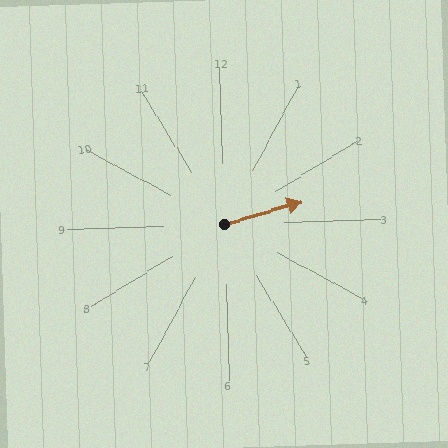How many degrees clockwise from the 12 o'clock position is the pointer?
Approximately 75 degrees.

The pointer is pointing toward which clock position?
Roughly 3 o'clock.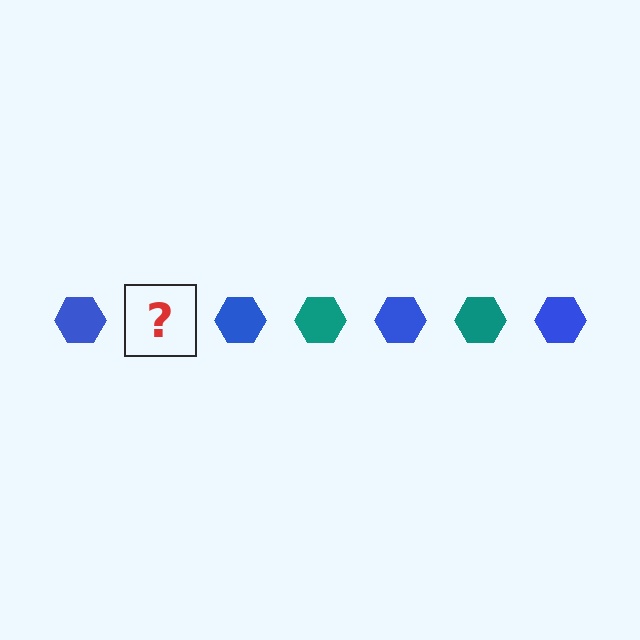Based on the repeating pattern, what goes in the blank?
The blank should be a teal hexagon.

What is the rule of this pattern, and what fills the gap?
The rule is that the pattern cycles through blue, teal hexagons. The gap should be filled with a teal hexagon.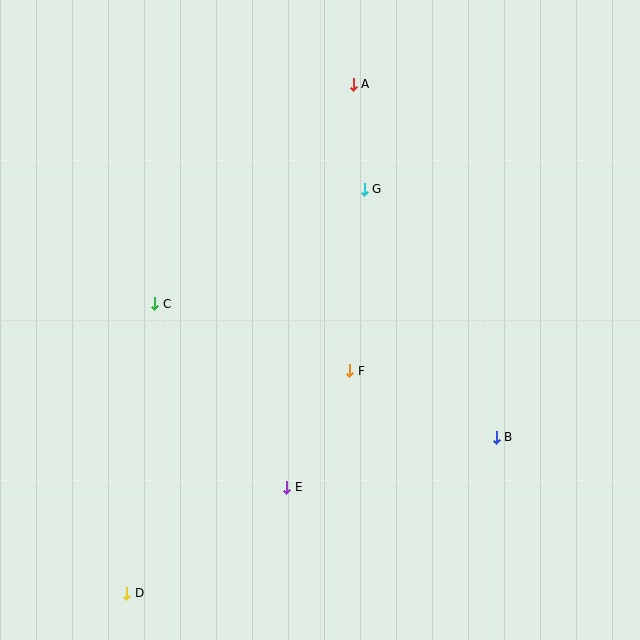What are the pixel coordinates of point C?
Point C is at (155, 304).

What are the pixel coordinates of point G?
Point G is at (364, 189).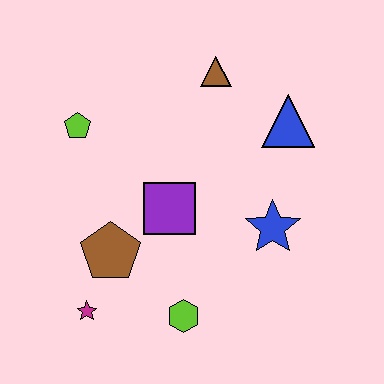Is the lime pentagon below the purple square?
No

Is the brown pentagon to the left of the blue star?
Yes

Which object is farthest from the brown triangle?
The magenta star is farthest from the brown triangle.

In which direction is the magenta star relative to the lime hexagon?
The magenta star is to the left of the lime hexagon.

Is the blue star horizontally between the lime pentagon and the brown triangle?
No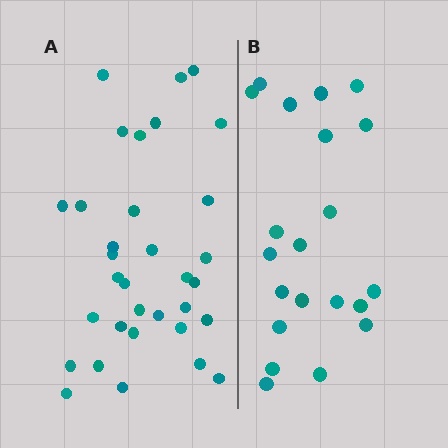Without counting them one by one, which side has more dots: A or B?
Region A (the left region) has more dots.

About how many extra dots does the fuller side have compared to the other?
Region A has roughly 12 or so more dots than region B.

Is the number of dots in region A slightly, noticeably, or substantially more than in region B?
Region A has substantially more. The ratio is roughly 1.6 to 1.